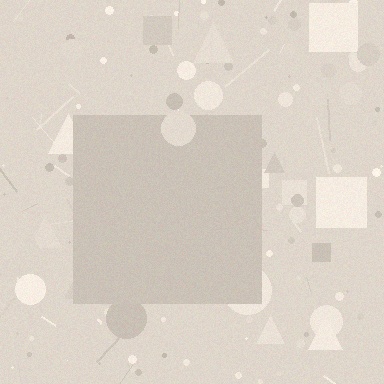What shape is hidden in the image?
A square is hidden in the image.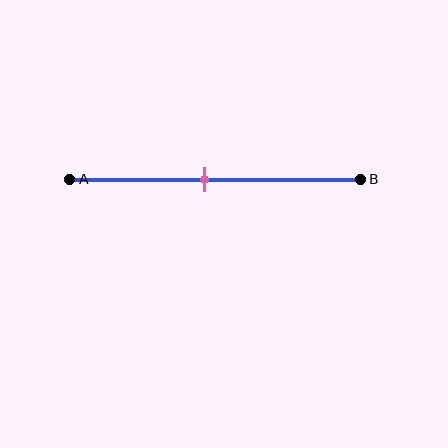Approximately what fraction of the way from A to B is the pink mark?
The pink mark is approximately 45% of the way from A to B.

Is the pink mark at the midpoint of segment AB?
No, the mark is at about 45% from A, not at the 50% midpoint.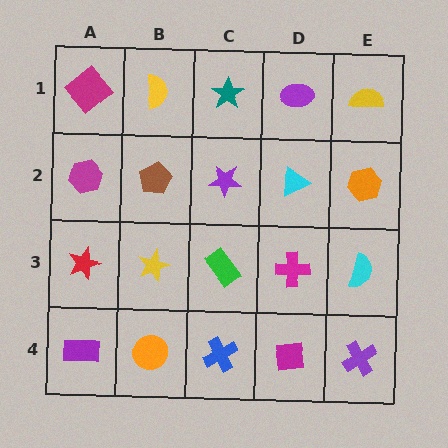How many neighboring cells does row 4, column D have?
3.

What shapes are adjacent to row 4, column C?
A green rectangle (row 3, column C), an orange circle (row 4, column B), a magenta square (row 4, column D).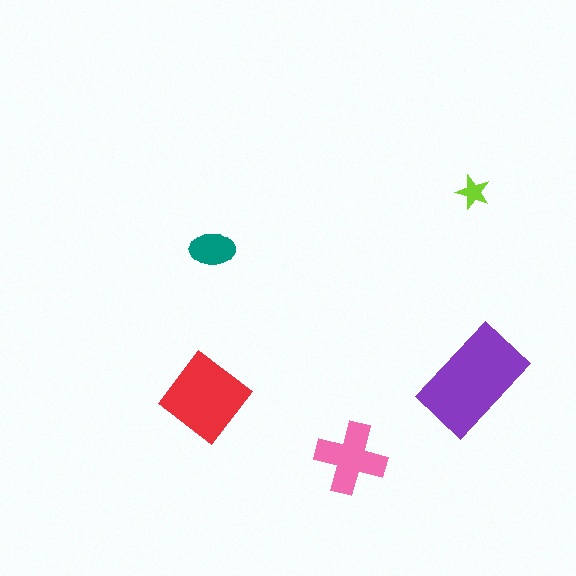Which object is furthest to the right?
The lime star is rightmost.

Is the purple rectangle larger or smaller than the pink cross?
Larger.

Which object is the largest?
The purple rectangle.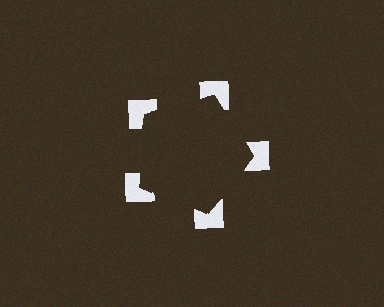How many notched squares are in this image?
There are 5 — one at each vertex of the illusory pentagon.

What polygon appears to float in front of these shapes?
An illusory pentagon — its edges are inferred from the aligned wedge cuts in the notched squares, not physically drawn.